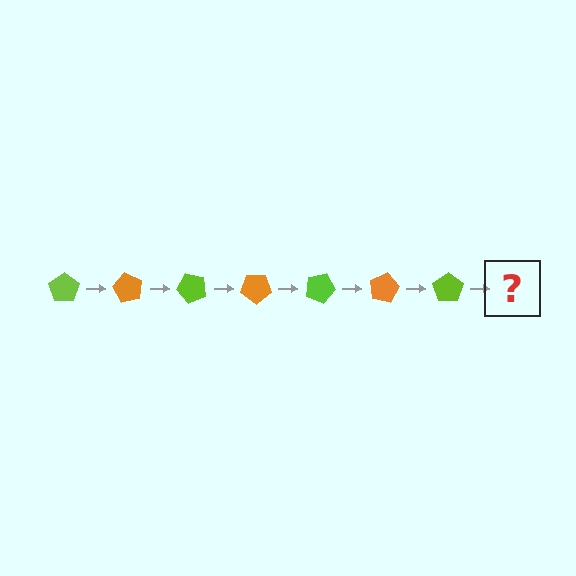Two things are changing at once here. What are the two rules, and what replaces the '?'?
The two rules are that it rotates 60 degrees each step and the color cycles through lime and orange. The '?' should be an orange pentagon, rotated 420 degrees from the start.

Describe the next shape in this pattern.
It should be an orange pentagon, rotated 420 degrees from the start.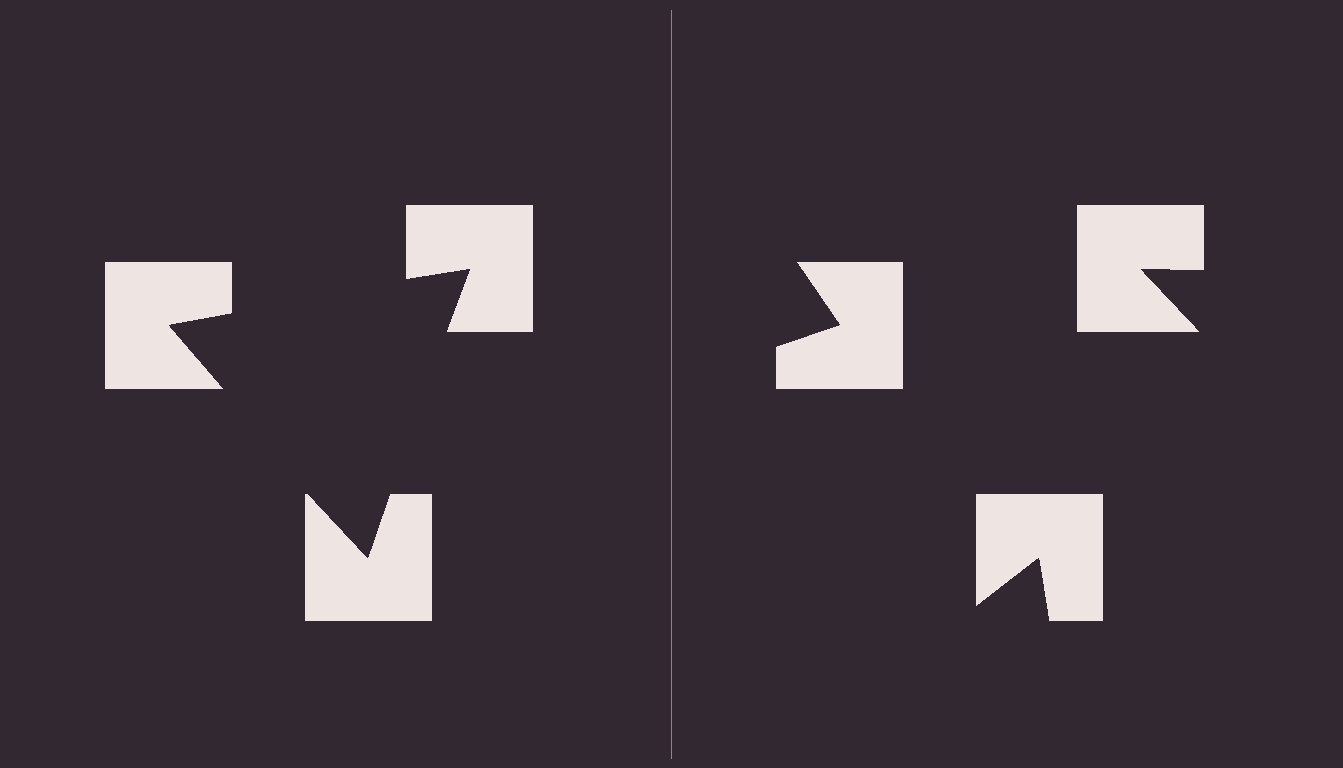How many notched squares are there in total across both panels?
6 — 3 on each side.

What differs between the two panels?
The notched squares are positioned identically on both sides; only the wedge orientations differ. On the left they align to a triangle; on the right they are misaligned.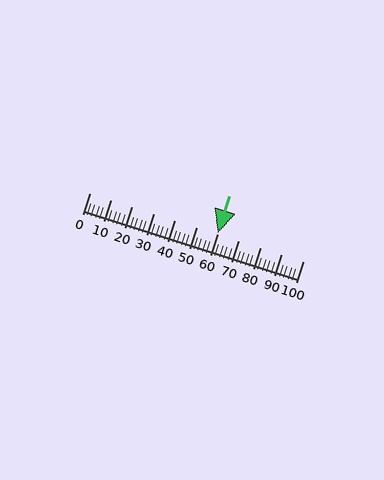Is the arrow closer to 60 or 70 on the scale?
The arrow is closer to 60.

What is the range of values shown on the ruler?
The ruler shows values from 0 to 100.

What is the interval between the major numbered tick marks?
The major tick marks are spaced 10 units apart.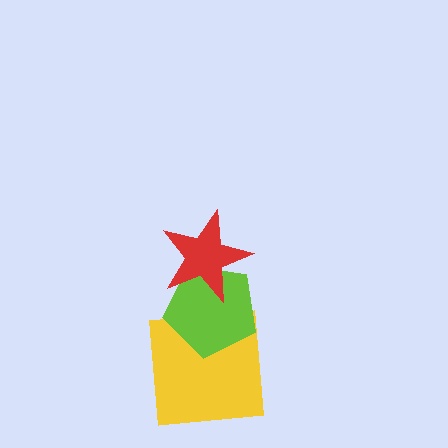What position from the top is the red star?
The red star is 1st from the top.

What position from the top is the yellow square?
The yellow square is 3rd from the top.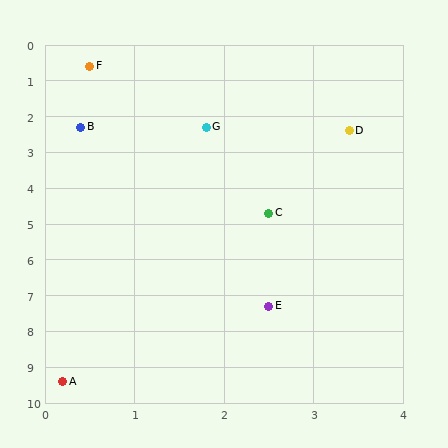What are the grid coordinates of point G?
Point G is at approximately (1.8, 2.3).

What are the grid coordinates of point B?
Point B is at approximately (0.4, 2.3).